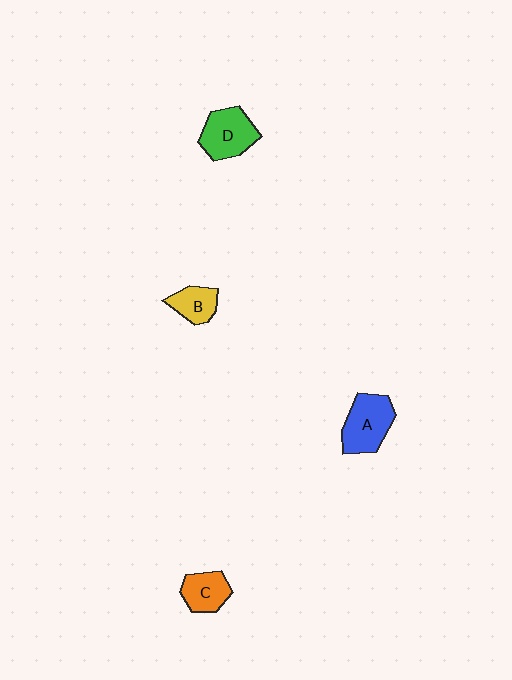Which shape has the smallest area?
Shape B (yellow).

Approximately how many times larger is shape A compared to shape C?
Approximately 1.5 times.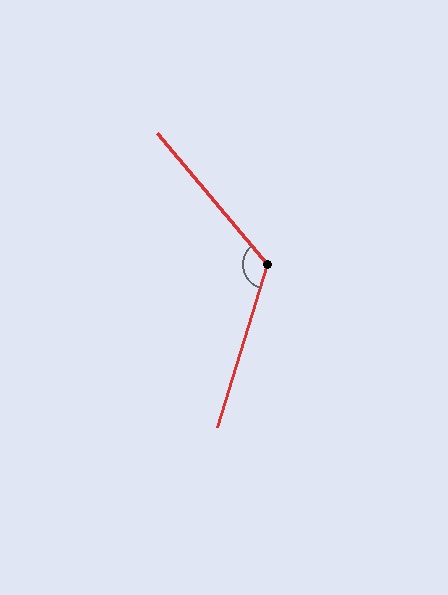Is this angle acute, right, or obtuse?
It is obtuse.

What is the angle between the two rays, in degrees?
Approximately 123 degrees.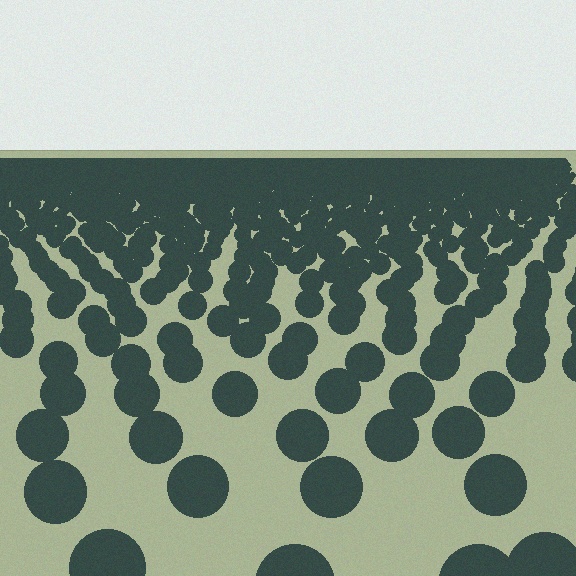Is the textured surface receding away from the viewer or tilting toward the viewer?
The surface is receding away from the viewer. Texture elements get smaller and denser toward the top.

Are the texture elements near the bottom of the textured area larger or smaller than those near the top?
Larger. Near the bottom, elements are closer to the viewer and appear at a bigger on-screen size.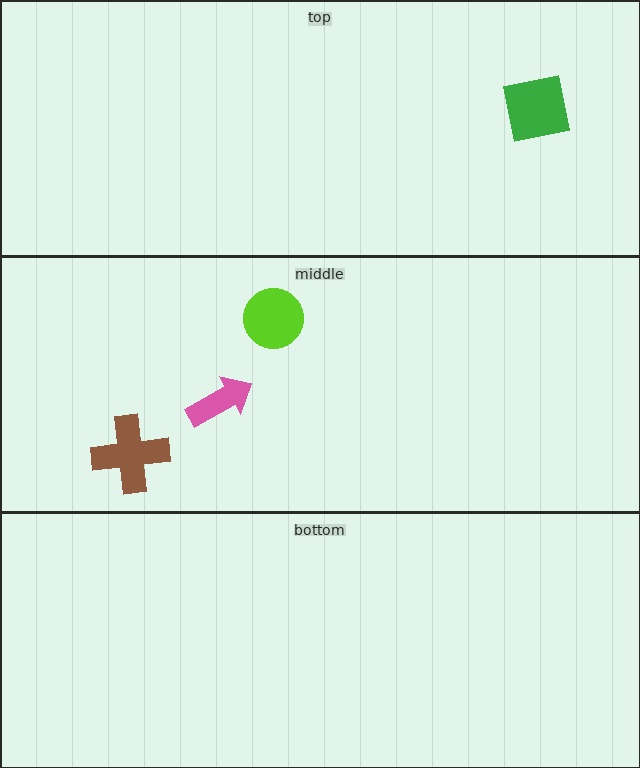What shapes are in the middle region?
The brown cross, the lime circle, the pink arrow.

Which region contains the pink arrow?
The middle region.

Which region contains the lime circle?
The middle region.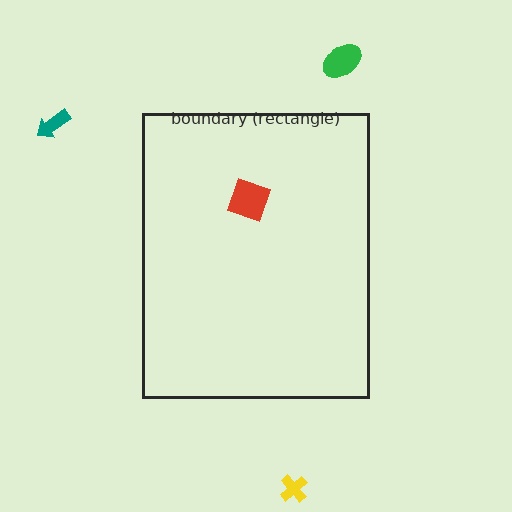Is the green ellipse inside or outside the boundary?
Outside.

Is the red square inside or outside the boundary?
Inside.